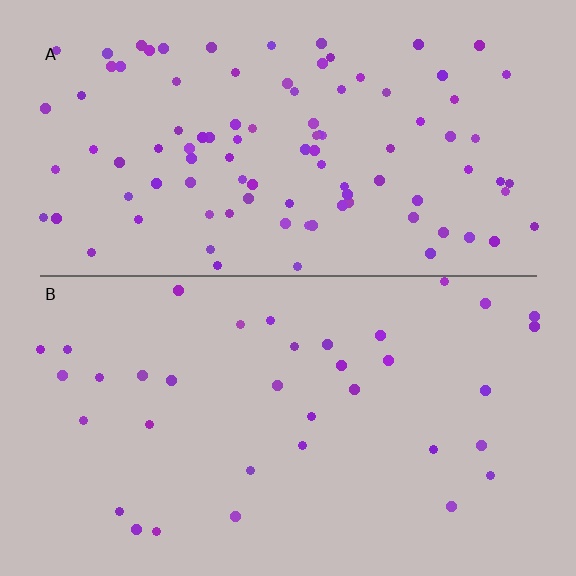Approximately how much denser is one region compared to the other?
Approximately 2.8× — region A over region B.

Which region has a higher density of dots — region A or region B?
A (the top).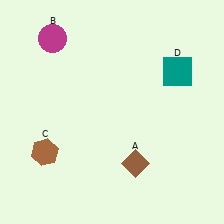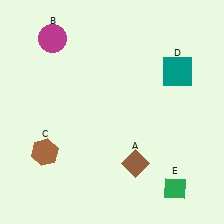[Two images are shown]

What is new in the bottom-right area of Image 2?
A green diamond (E) was added in the bottom-right area of Image 2.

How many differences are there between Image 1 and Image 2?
There is 1 difference between the two images.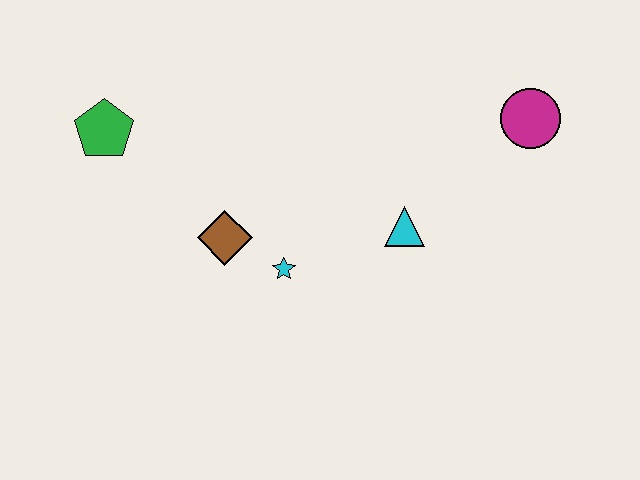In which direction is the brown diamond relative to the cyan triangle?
The brown diamond is to the left of the cyan triangle.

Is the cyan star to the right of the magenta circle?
No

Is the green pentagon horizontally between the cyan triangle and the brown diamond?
No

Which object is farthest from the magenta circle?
The green pentagon is farthest from the magenta circle.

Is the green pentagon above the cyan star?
Yes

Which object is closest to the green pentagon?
The brown diamond is closest to the green pentagon.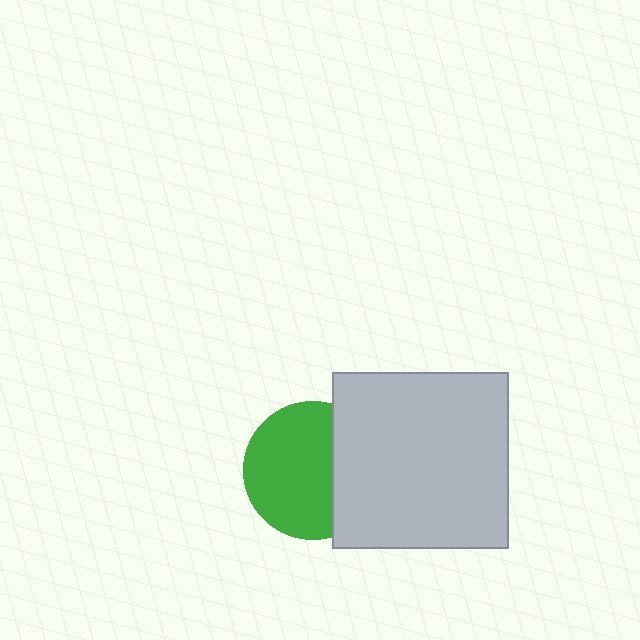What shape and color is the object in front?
The object in front is a light gray square.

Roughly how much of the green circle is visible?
Most of it is visible (roughly 66%).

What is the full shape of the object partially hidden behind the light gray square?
The partially hidden object is a green circle.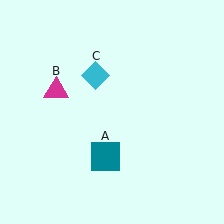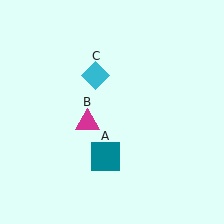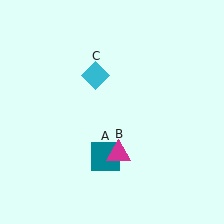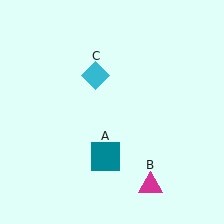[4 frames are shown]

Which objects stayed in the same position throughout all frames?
Teal square (object A) and cyan diamond (object C) remained stationary.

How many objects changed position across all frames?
1 object changed position: magenta triangle (object B).